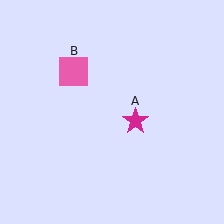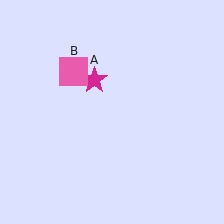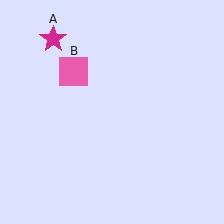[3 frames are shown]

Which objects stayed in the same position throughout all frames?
Pink square (object B) remained stationary.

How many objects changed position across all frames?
1 object changed position: magenta star (object A).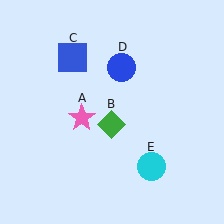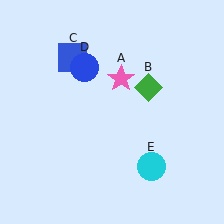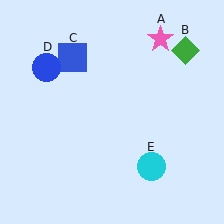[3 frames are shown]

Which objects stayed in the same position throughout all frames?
Blue square (object C) and cyan circle (object E) remained stationary.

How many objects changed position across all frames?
3 objects changed position: pink star (object A), green diamond (object B), blue circle (object D).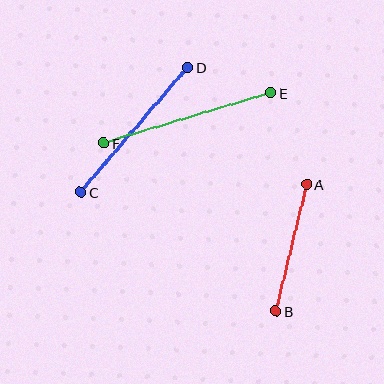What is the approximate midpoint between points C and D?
The midpoint is at approximately (134, 130) pixels.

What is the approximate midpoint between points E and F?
The midpoint is at approximately (187, 118) pixels.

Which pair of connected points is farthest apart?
Points E and F are farthest apart.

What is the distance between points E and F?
The distance is approximately 175 pixels.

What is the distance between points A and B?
The distance is approximately 131 pixels.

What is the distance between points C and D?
The distance is approximately 165 pixels.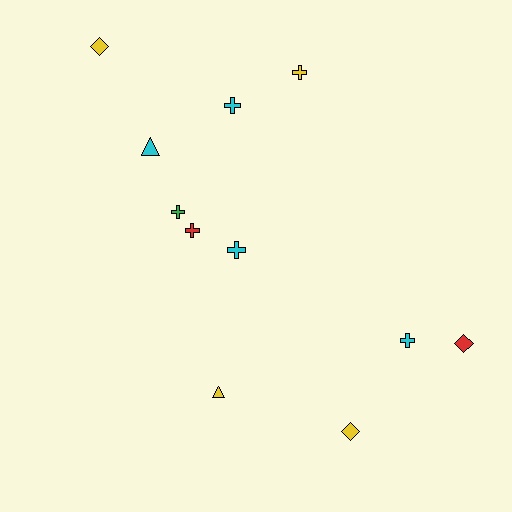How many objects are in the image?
There are 11 objects.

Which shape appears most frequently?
Cross, with 6 objects.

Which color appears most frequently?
Yellow, with 4 objects.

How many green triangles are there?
There are no green triangles.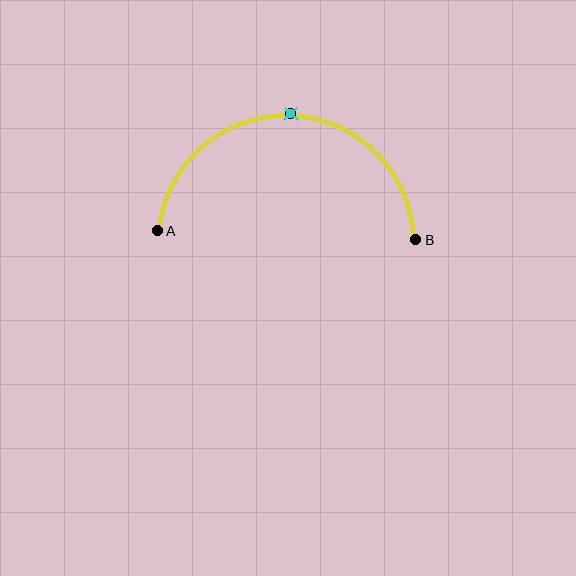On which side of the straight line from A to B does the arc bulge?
The arc bulges above the straight line connecting A and B.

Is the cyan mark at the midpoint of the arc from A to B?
Yes. The cyan mark lies on the arc at equal arc-length from both A and B — it is the arc midpoint.